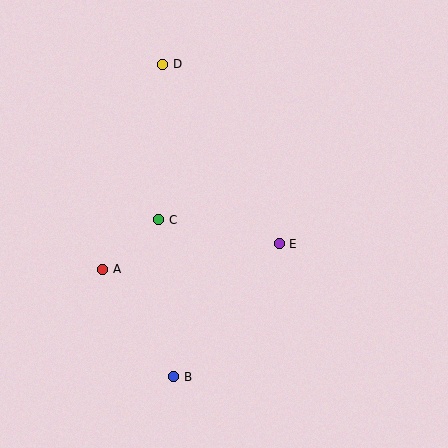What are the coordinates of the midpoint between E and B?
The midpoint between E and B is at (226, 310).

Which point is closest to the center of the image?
Point E at (279, 244) is closest to the center.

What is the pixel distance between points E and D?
The distance between E and D is 214 pixels.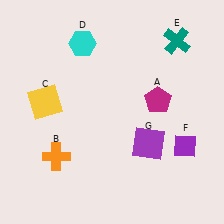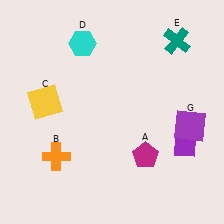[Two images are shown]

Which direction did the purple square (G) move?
The purple square (G) moved right.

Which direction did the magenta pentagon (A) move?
The magenta pentagon (A) moved down.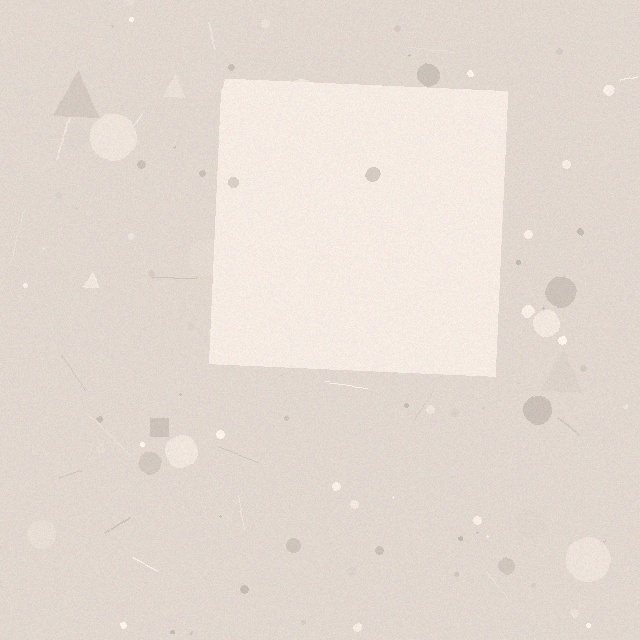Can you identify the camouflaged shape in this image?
The camouflaged shape is a square.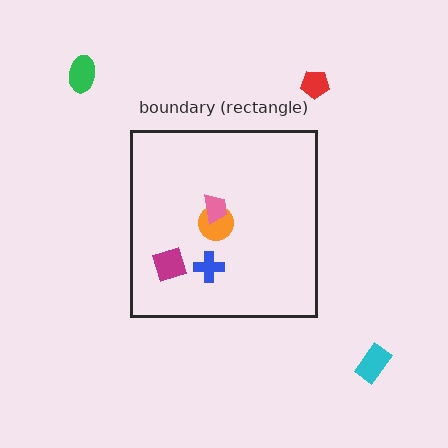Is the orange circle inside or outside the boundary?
Inside.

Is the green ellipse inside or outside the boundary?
Outside.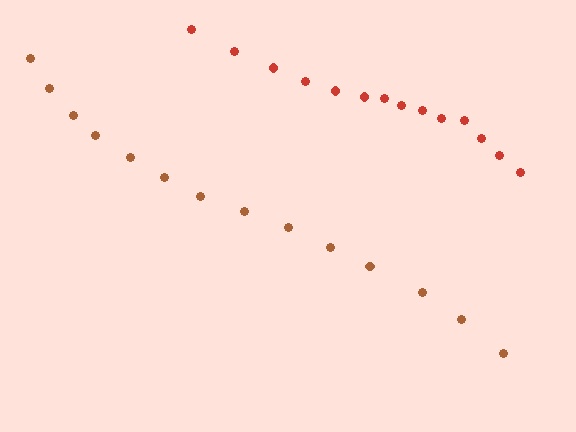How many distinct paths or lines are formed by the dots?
There are 2 distinct paths.